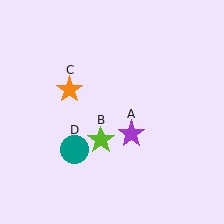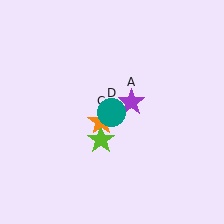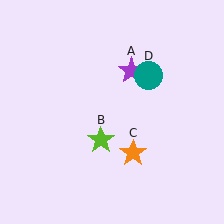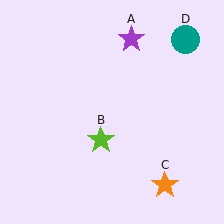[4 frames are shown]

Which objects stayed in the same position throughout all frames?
Lime star (object B) remained stationary.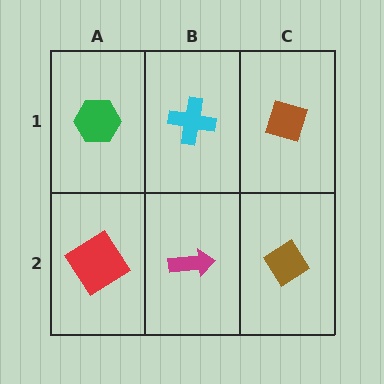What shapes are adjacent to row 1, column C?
A brown diamond (row 2, column C), a cyan cross (row 1, column B).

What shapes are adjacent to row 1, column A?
A red diamond (row 2, column A), a cyan cross (row 1, column B).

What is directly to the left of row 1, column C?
A cyan cross.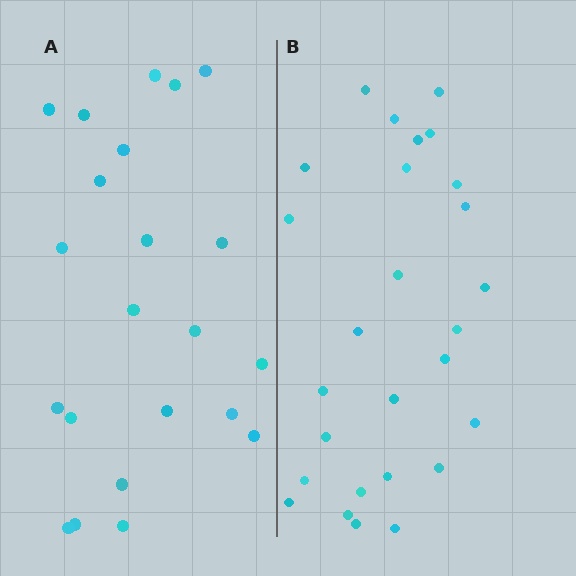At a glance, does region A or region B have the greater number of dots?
Region B (the right region) has more dots.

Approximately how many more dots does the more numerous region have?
Region B has about 5 more dots than region A.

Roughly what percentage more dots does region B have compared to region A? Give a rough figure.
About 25% more.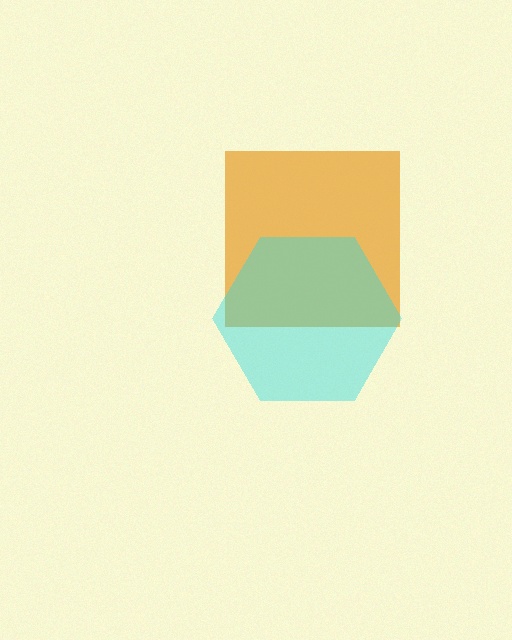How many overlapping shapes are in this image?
There are 2 overlapping shapes in the image.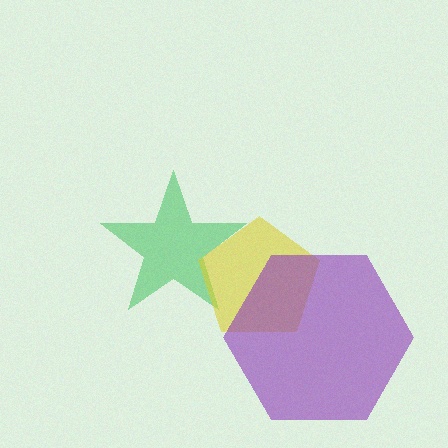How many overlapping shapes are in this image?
There are 3 overlapping shapes in the image.